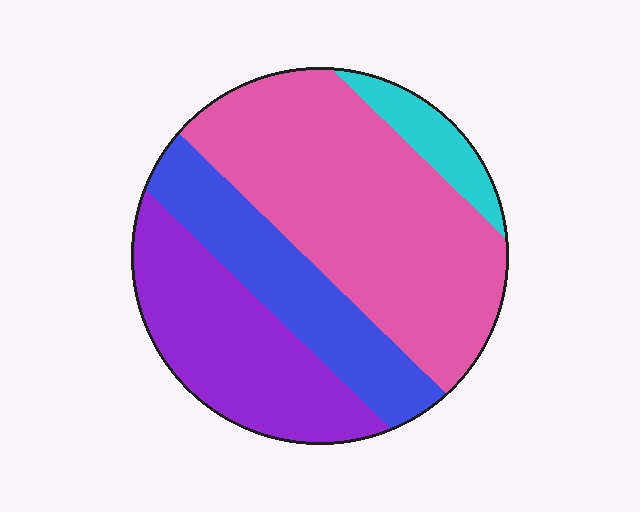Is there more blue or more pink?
Pink.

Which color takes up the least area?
Cyan, at roughly 5%.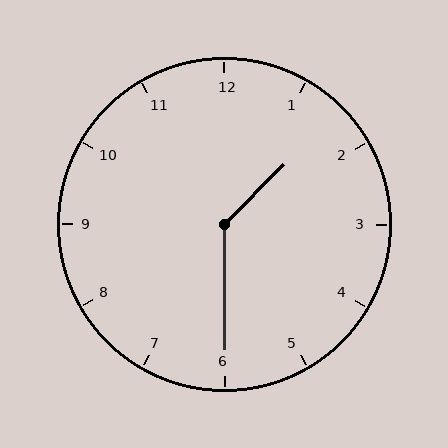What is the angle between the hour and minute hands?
Approximately 135 degrees.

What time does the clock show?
1:30.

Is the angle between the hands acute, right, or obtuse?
It is obtuse.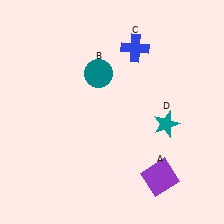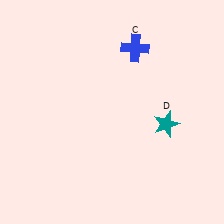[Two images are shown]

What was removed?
The purple square (A), the teal circle (B) were removed in Image 2.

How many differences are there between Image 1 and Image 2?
There are 2 differences between the two images.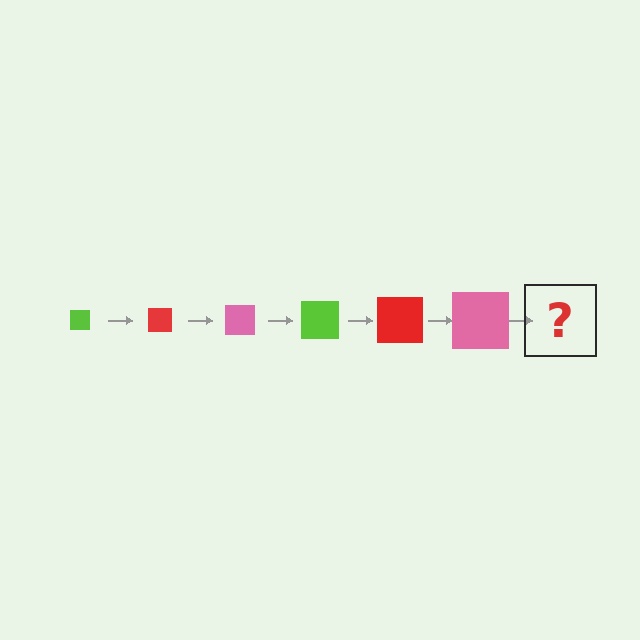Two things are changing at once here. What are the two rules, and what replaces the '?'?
The two rules are that the square grows larger each step and the color cycles through lime, red, and pink. The '?' should be a lime square, larger than the previous one.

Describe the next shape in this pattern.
It should be a lime square, larger than the previous one.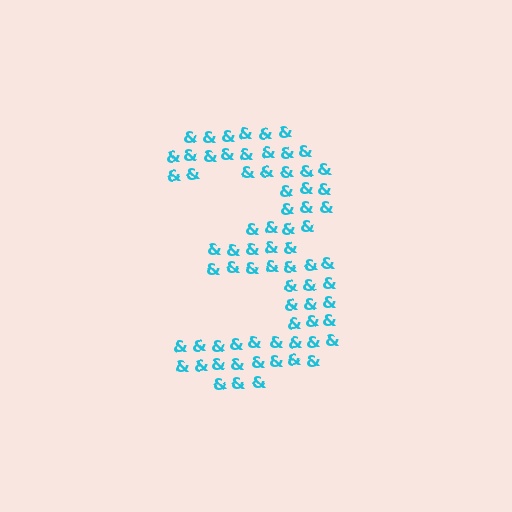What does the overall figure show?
The overall figure shows the digit 3.